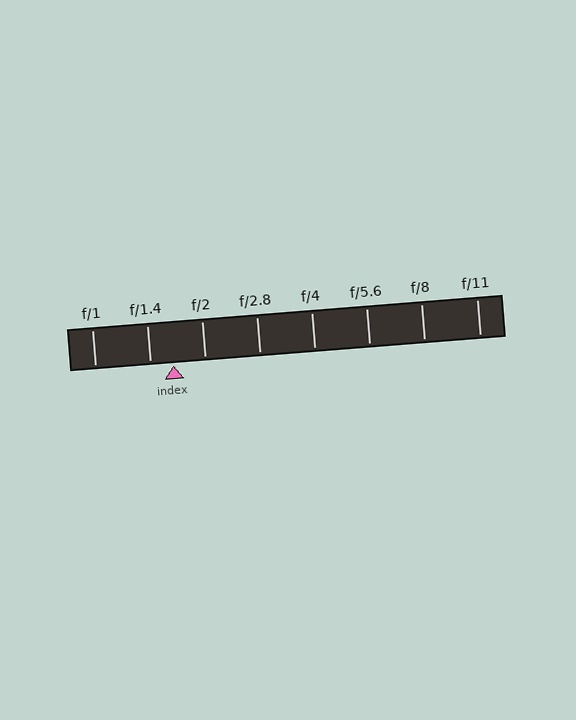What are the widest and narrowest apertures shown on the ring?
The widest aperture shown is f/1 and the narrowest is f/11.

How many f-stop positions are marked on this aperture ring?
There are 8 f-stop positions marked.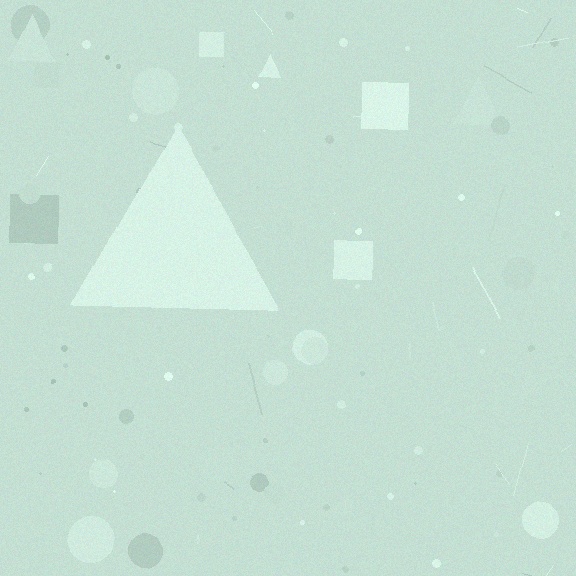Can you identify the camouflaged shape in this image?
The camouflaged shape is a triangle.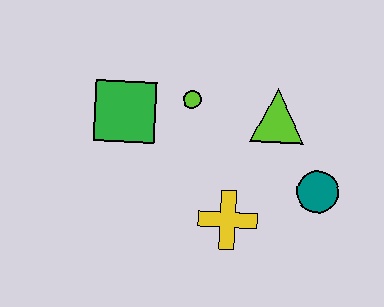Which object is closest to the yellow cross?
The teal circle is closest to the yellow cross.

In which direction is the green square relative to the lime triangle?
The green square is to the left of the lime triangle.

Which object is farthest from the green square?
The teal circle is farthest from the green square.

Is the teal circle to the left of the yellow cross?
No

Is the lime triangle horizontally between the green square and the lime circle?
No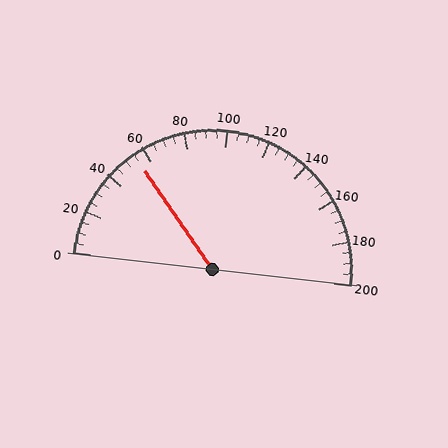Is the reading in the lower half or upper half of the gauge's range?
The reading is in the lower half of the range (0 to 200).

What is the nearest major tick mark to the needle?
The nearest major tick mark is 60.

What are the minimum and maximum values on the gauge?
The gauge ranges from 0 to 200.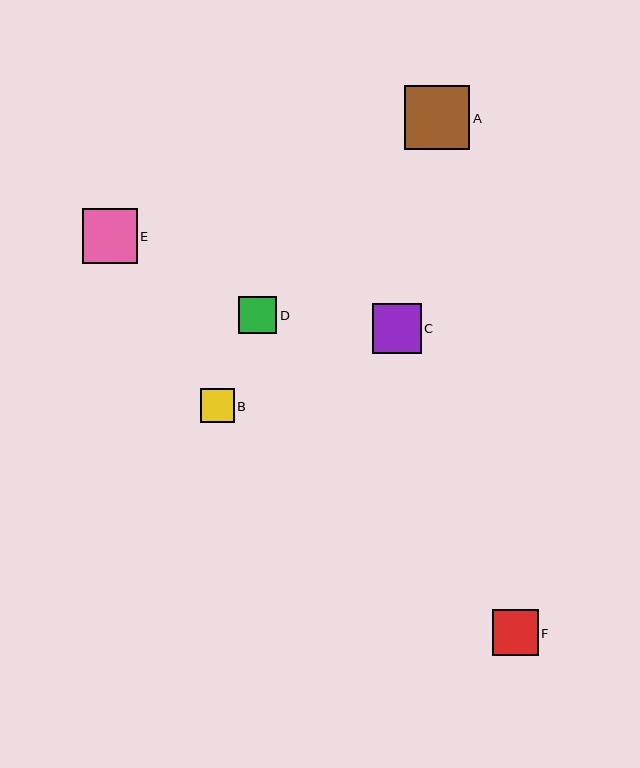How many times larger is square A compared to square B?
Square A is approximately 1.9 times the size of square B.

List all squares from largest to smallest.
From largest to smallest: A, E, C, F, D, B.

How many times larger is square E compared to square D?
Square E is approximately 1.5 times the size of square D.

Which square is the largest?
Square A is the largest with a size of approximately 65 pixels.